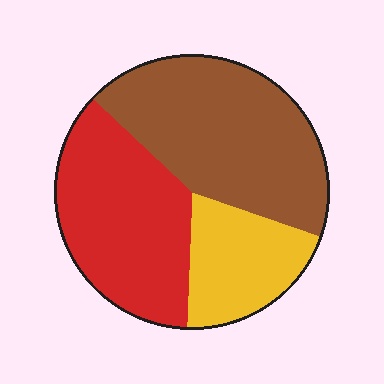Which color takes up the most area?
Brown, at roughly 45%.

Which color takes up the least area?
Yellow, at roughly 20%.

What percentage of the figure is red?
Red takes up about three eighths (3/8) of the figure.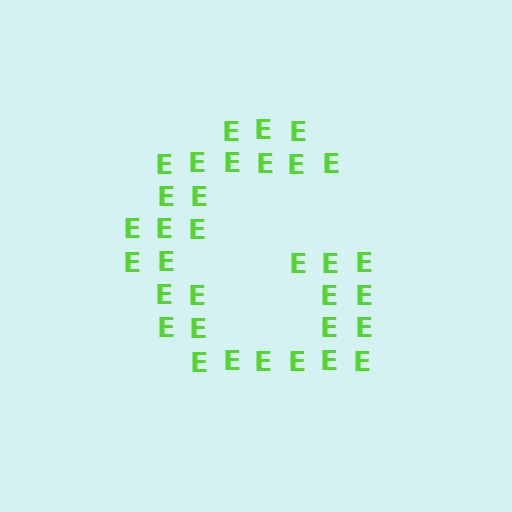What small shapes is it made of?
It is made of small letter E's.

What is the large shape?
The large shape is the letter G.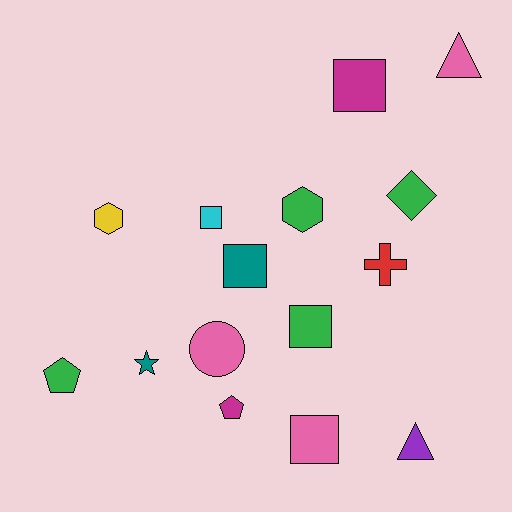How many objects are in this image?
There are 15 objects.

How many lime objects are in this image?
There are no lime objects.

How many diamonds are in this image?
There is 1 diamond.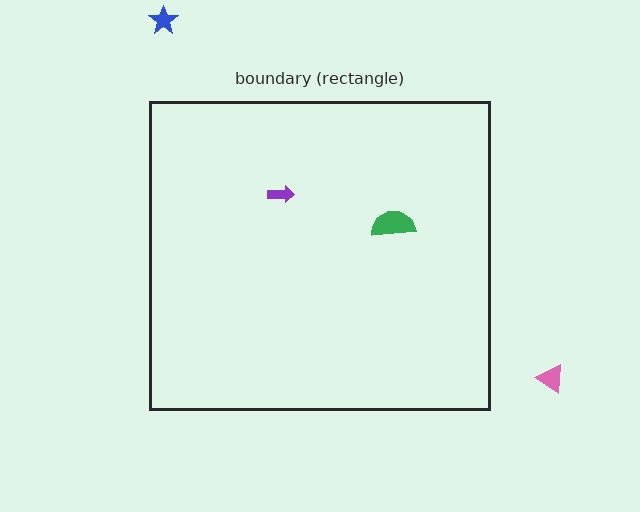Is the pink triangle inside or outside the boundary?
Outside.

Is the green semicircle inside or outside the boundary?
Inside.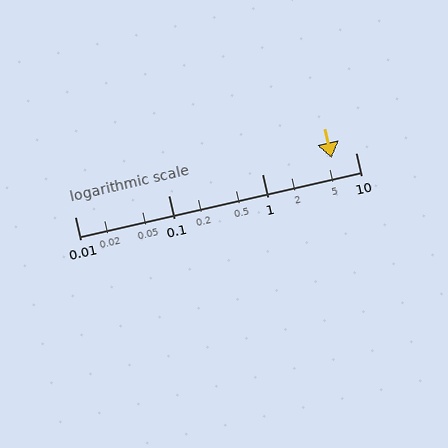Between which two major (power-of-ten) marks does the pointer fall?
The pointer is between 1 and 10.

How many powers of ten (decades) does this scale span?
The scale spans 3 decades, from 0.01 to 10.